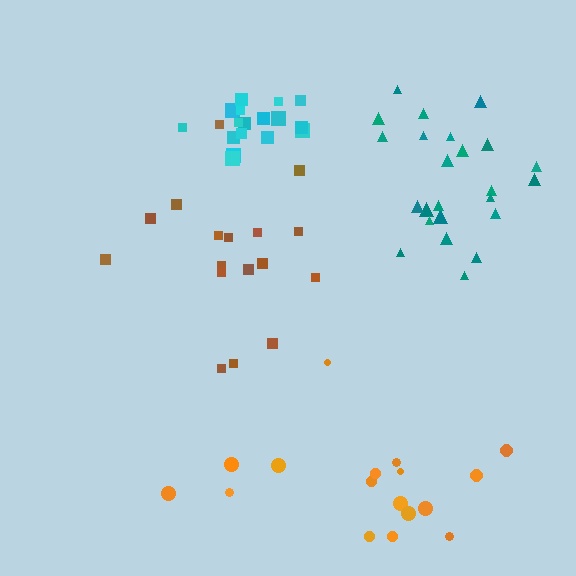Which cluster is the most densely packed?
Cyan.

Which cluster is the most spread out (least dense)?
Brown.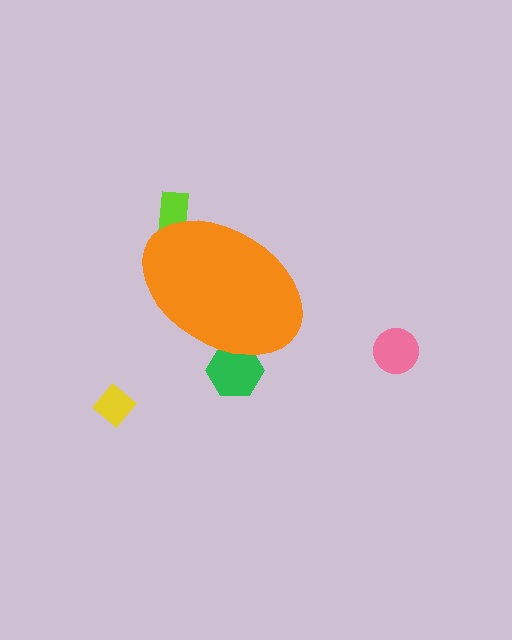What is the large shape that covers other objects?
An orange ellipse.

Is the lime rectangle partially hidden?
Yes, the lime rectangle is partially hidden behind the orange ellipse.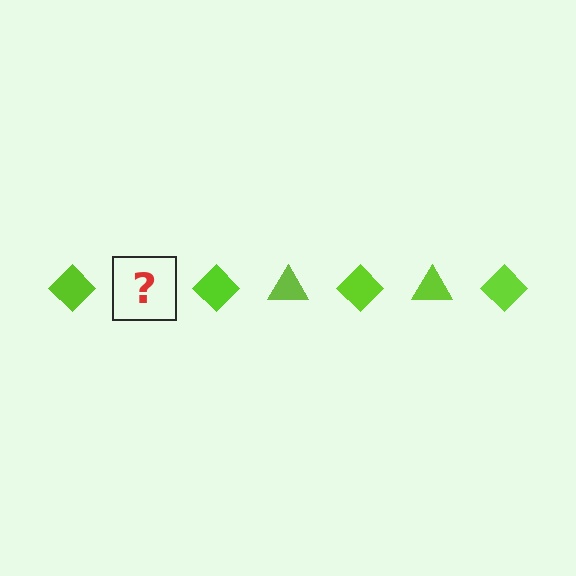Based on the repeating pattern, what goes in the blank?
The blank should be a lime triangle.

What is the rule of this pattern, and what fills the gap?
The rule is that the pattern cycles through diamond, triangle shapes in lime. The gap should be filled with a lime triangle.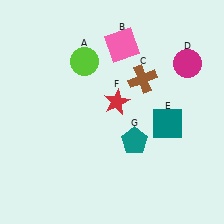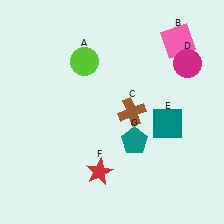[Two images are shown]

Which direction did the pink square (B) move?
The pink square (B) moved right.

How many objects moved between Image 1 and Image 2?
3 objects moved between the two images.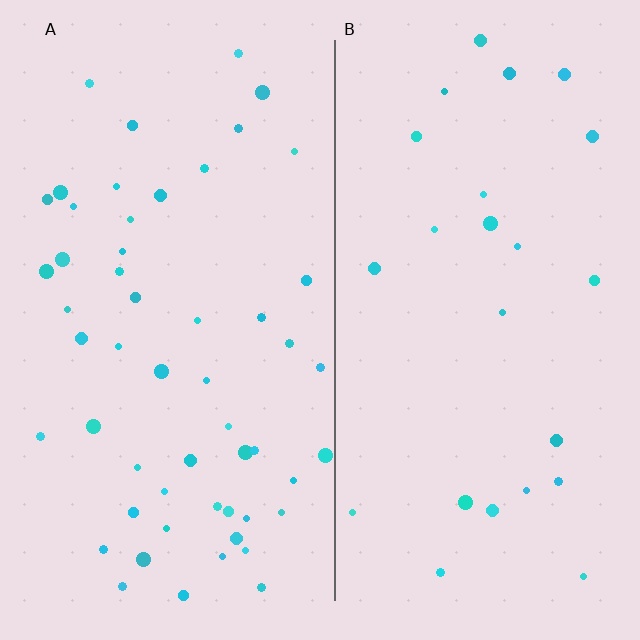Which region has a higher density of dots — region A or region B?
A (the left).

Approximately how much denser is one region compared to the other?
Approximately 2.2× — region A over region B.